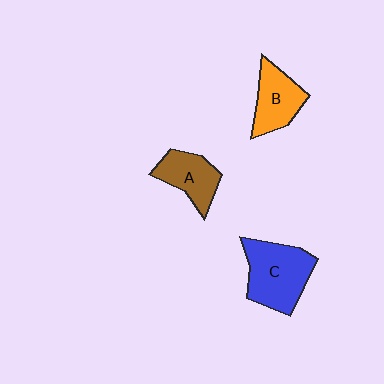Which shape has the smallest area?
Shape A (brown).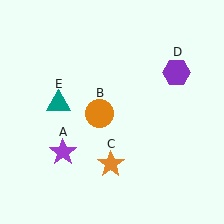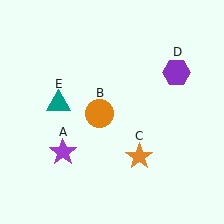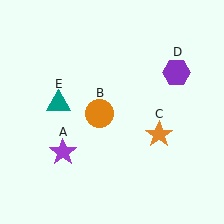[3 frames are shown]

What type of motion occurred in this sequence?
The orange star (object C) rotated counterclockwise around the center of the scene.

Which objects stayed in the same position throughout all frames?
Purple star (object A) and orange circle (object B) and purple hexagon (object D) and teal triangle (object E) remained stationary.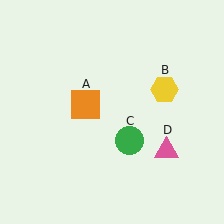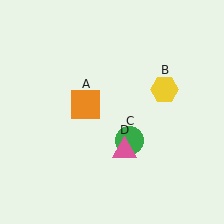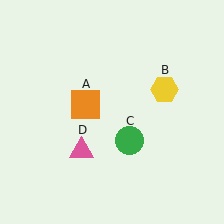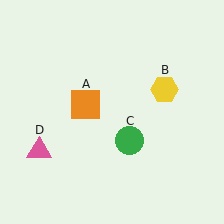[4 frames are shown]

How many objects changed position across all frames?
1 object changed position: pink triangle (object D).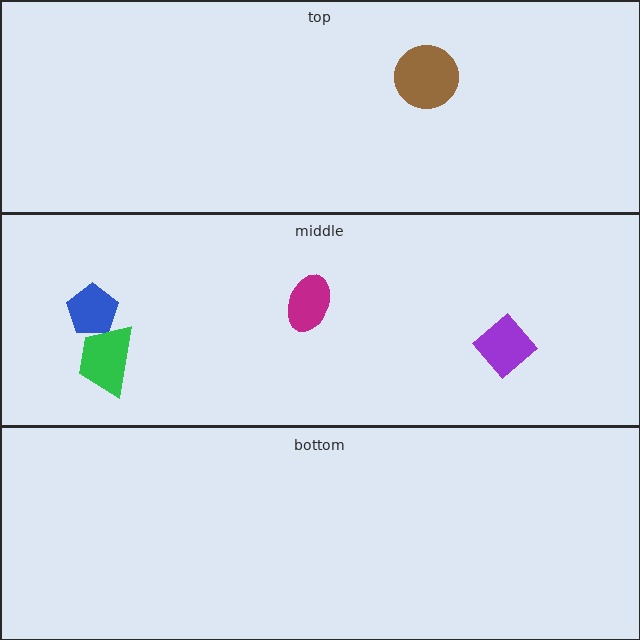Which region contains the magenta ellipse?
The middle region.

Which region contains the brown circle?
The top region.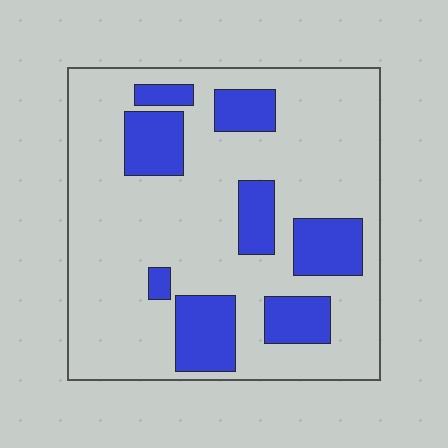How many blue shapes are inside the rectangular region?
8.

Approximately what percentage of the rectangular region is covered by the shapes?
Approximately 25%.